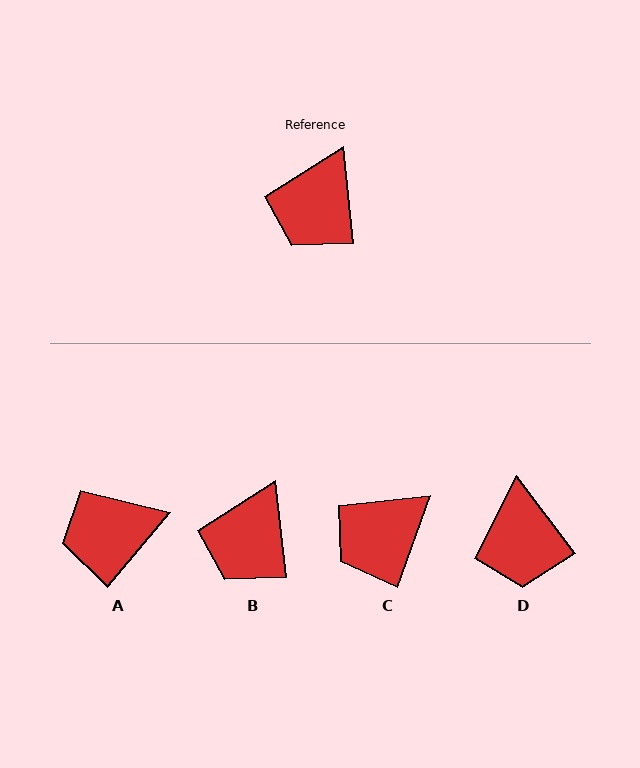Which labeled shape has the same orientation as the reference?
B.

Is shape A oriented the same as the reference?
No, it is off by about 46 degrees.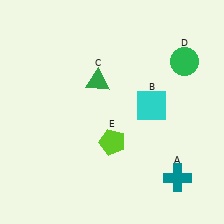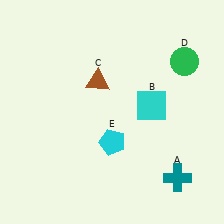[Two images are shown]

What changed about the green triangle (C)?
In Image 1, C is green. In Image 2, it changed to brown.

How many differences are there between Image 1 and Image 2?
There are 2 differences between the two images.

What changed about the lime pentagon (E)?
In Image 1, E is lime. In Image 2, it changed to cyan.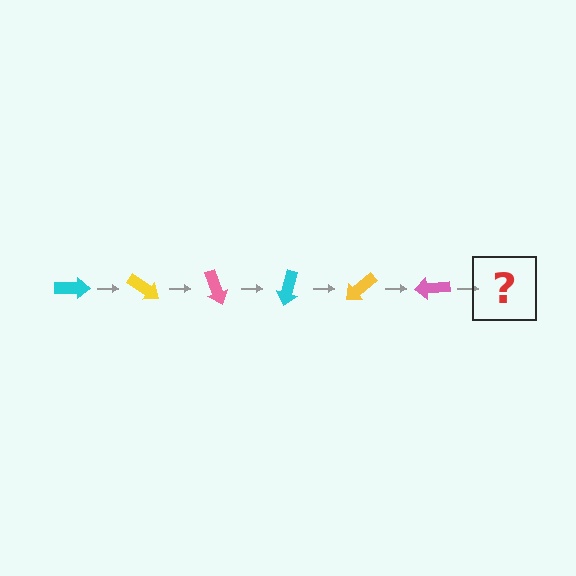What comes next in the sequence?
The next element should be a cyan arrow, rotated 210 degrees from the start.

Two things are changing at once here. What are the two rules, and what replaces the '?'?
The two rules are that it rotates 35 degrees each step and the color cycles through cyan, yellow, and pink. The '?' should be a cyan arrow, rotated 210 degrees from the start.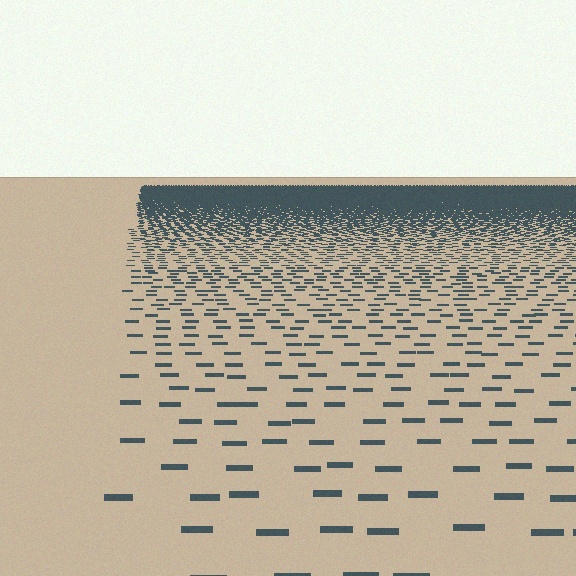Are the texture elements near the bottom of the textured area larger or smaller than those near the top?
Larger. Near the bottom, elements are closer to the viewer and appear at a bigger on-screen size.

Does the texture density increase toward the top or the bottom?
Density increases toward the top.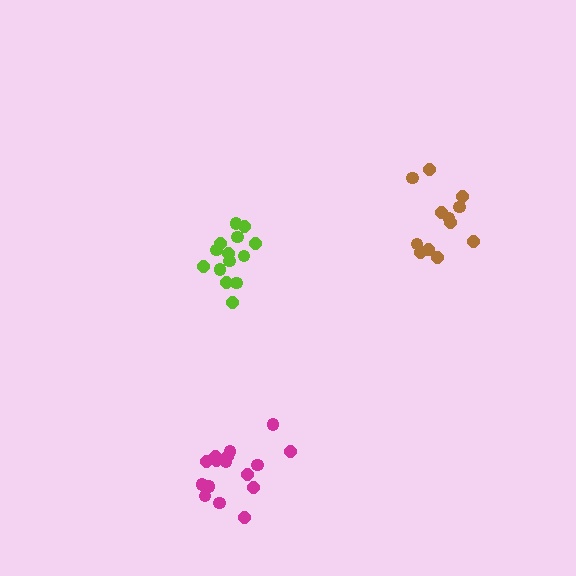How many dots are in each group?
Group 1: 14 dots, Group 2: 12 dots, Group 3: 16 dots (42 total).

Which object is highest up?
The brown cluster is topmost.